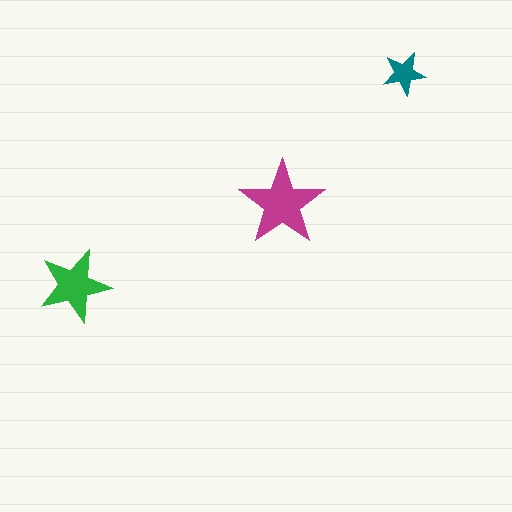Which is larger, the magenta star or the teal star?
The magenta one.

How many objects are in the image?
There are 3 objects in the image.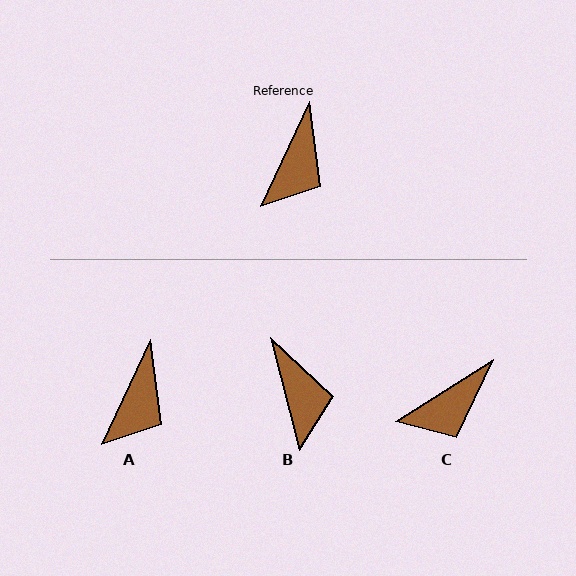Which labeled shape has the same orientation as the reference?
A.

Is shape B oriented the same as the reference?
No, it is off by about 40 degrees.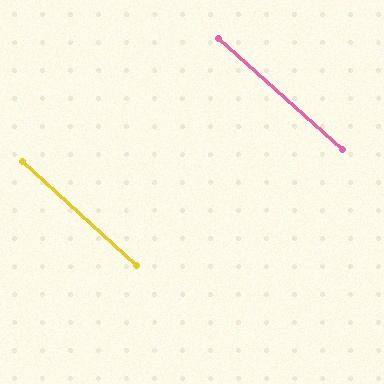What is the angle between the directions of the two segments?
Approximately 1 degree.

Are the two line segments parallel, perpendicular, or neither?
Parallel — their directions differ by only 0.6°.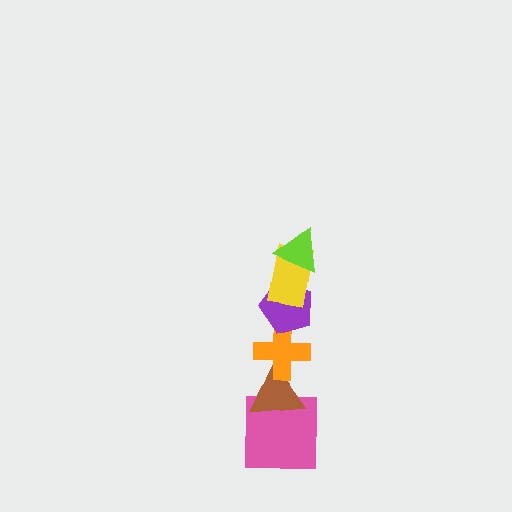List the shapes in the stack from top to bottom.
From top to bottom: the lime triangle, the yellow rectangle, the purple pentagon, the orange cross, the brown triangle, the pink square.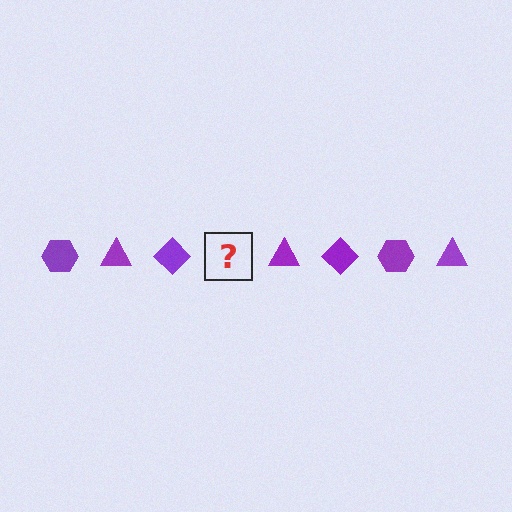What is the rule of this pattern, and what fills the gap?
The rule is that the pattern cycles through hexagon, triangle, diamond shapes in purple. The gap should be filled with a purple hexagon.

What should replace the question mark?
The question mark should be replaced with a purple hexagon.